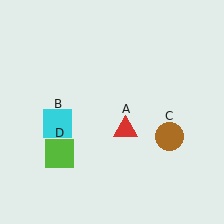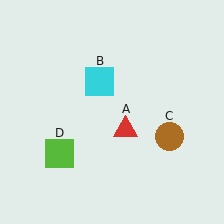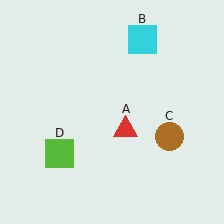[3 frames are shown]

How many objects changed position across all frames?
1 object changed position: cyan square (object B).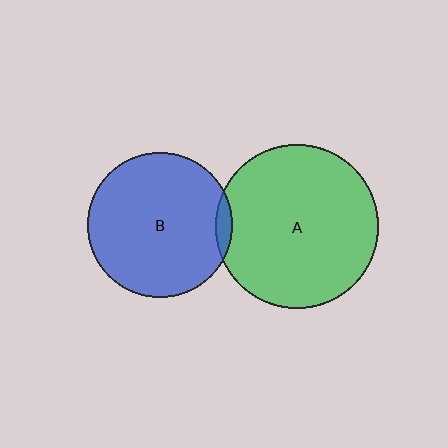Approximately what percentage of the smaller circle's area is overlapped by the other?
Approximately 5%.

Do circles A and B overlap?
Yes.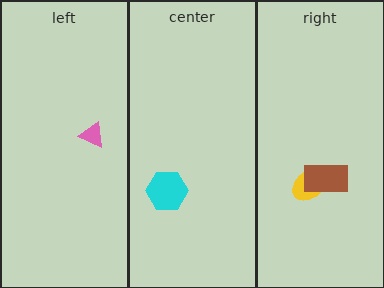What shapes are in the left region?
The pink triangle.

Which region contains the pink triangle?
The left region.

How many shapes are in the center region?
1.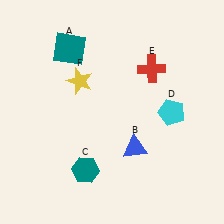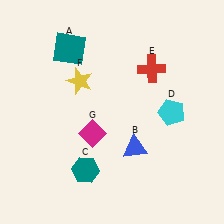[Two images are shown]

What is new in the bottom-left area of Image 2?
A magenta diamond (G) was added in the bottom-left area of Image 2.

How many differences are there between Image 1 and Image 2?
There is 1 difference between the two images.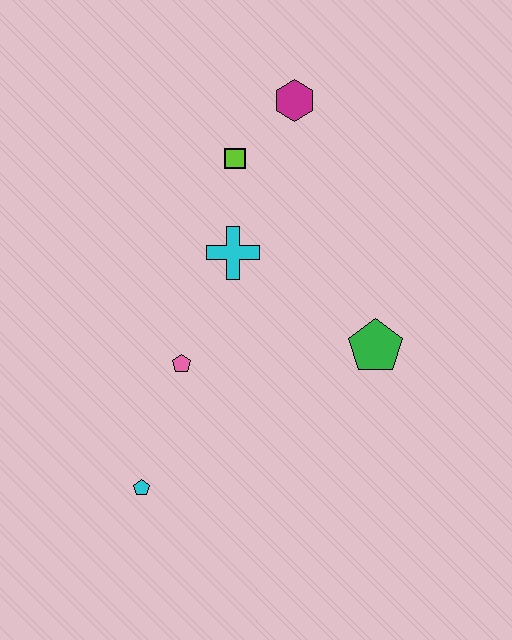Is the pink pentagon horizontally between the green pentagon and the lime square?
No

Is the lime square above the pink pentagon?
Yes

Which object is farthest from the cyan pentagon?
The magenta hexagon is farthest from the cyan pentagon.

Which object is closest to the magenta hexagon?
The lime square is closest to the magenta hexagon.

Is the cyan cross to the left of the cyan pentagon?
No